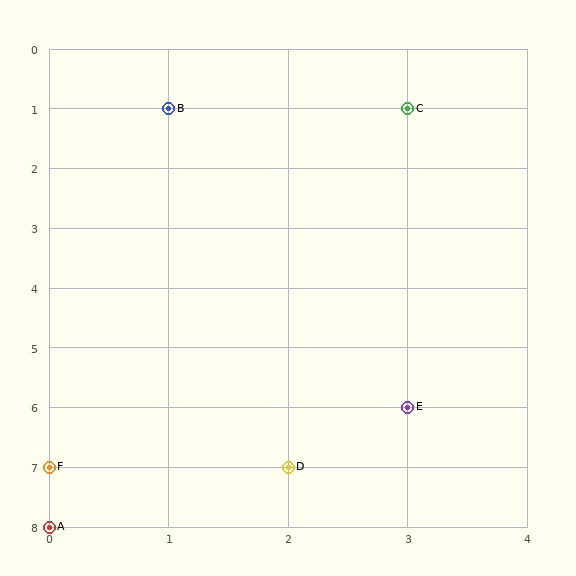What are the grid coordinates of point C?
Point C is at grid coordinates (3, 1).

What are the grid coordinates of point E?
Point E is at grid coordinates (3, 6).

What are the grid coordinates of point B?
Point B is at grid coordinates (1, 1).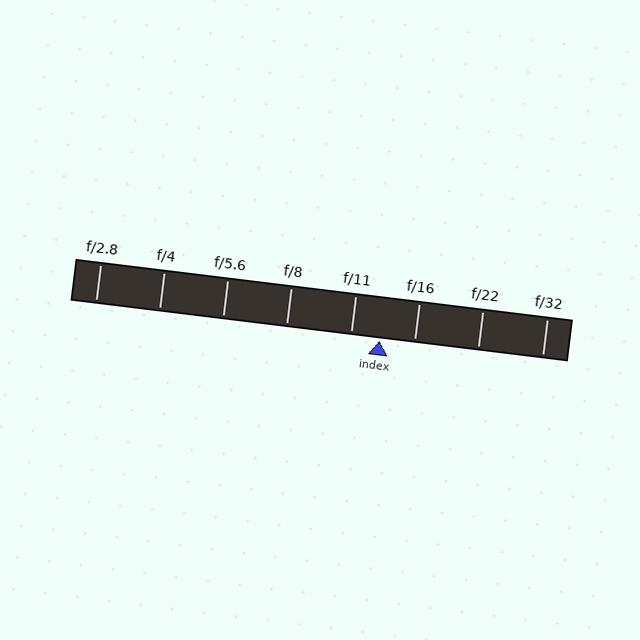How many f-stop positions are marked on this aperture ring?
There are 8 f-stop positions marked.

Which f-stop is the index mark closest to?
The index mark is closest to f/11.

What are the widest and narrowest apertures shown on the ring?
The widest aperture shown is f/2.8 and the narrowest is f/32.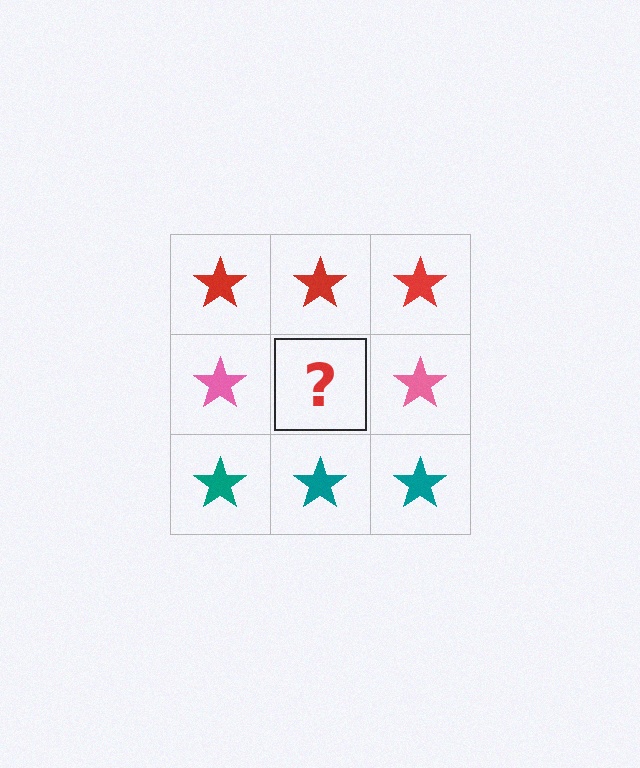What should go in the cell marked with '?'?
The missing cell should contain a pink star.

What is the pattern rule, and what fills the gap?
The rule is that each row has a consistent color. The gap should be filled with a pink star.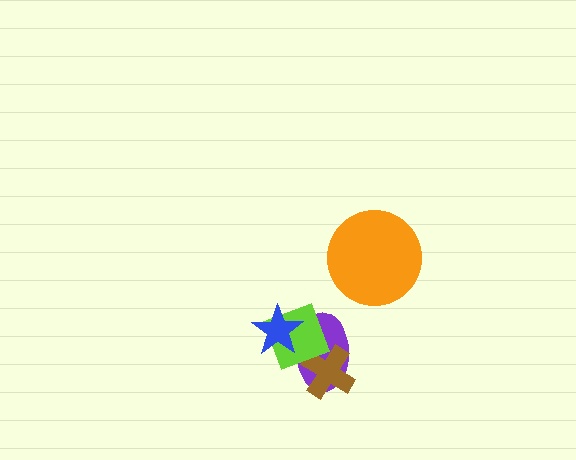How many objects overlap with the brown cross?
2 objects overlap with the brown cross.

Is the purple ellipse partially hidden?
Yes, it is partially covered by another shape.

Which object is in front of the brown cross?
The lime diamond is in front of the brown cross.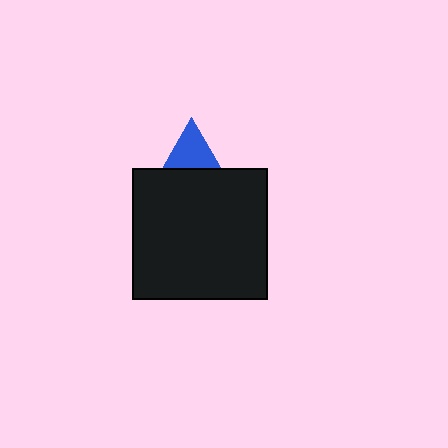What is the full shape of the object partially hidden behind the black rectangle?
The partially hidden object is a blue triangle.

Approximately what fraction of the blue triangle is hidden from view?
Roughly 66% of the blue triangle is hidden behind the black rectangle.